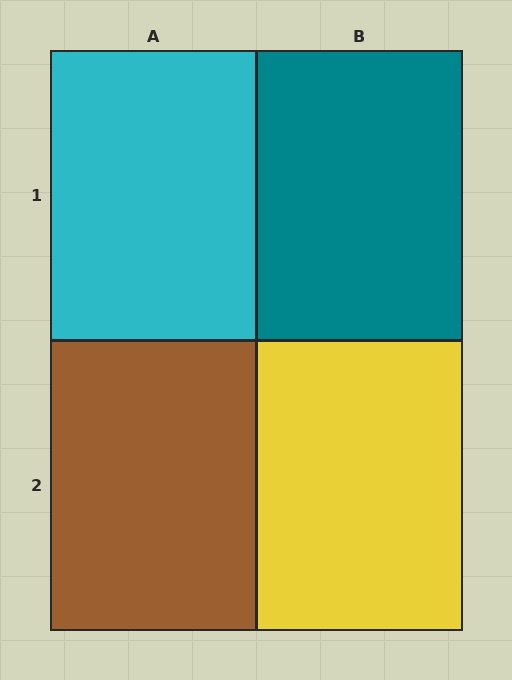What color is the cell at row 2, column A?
Brown.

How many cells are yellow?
1 cell is yellow.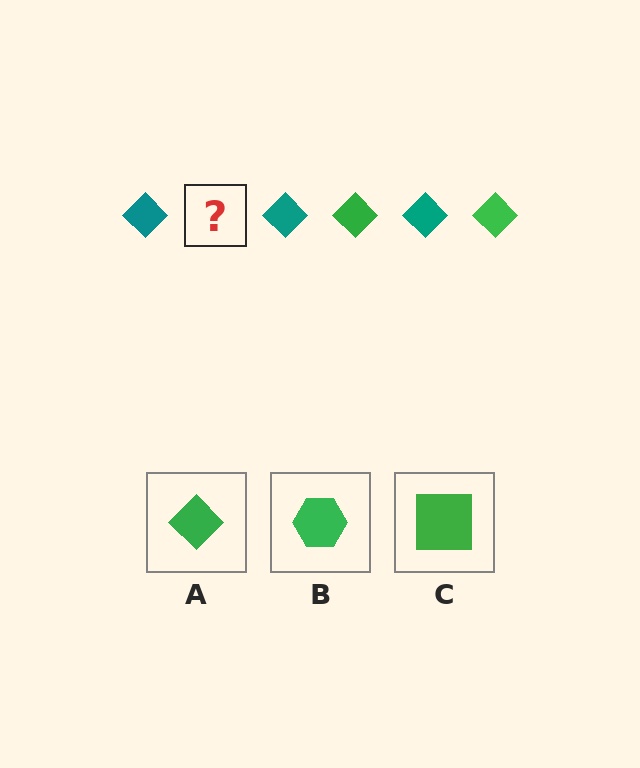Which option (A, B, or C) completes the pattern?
A.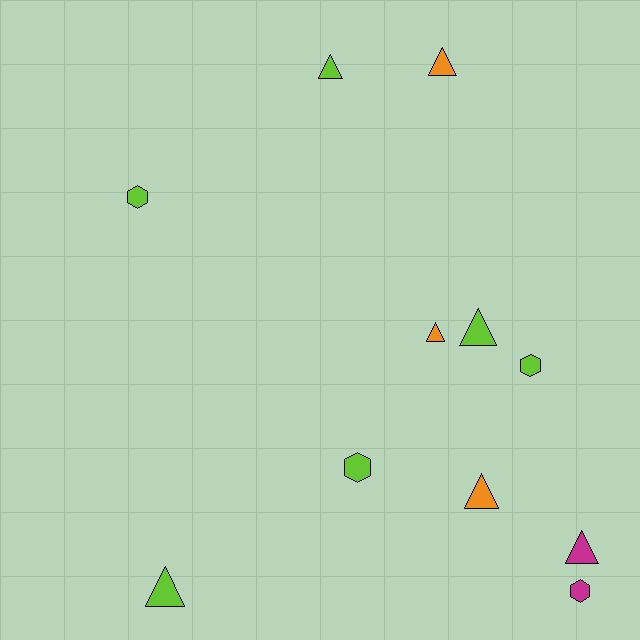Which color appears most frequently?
Lime, with 6 objects.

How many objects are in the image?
There are 11 objects.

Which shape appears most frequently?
Triangle, with 7 objects.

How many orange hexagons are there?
There are no orange hexagons.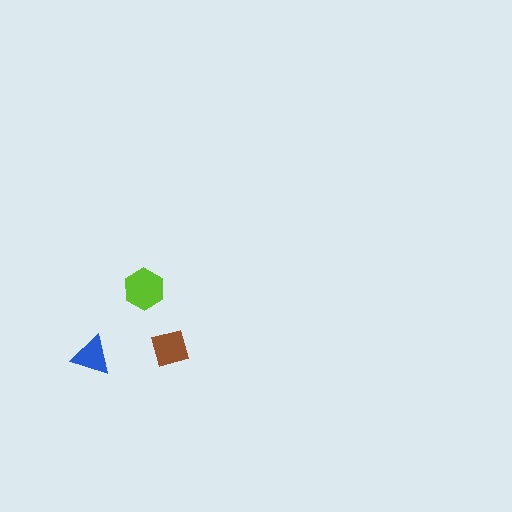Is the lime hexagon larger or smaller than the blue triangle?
Larger.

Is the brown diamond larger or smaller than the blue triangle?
Larger.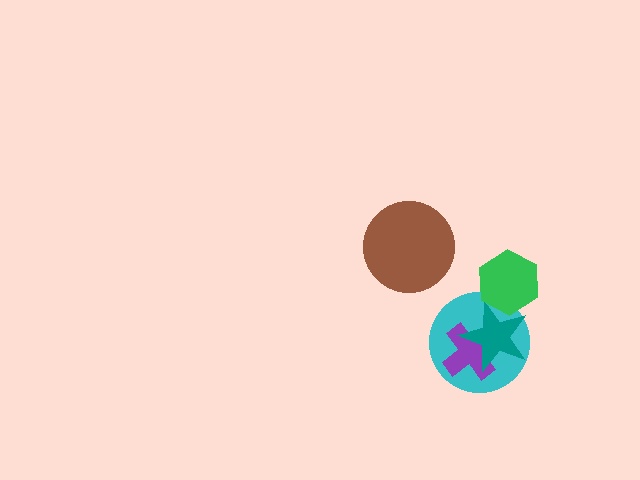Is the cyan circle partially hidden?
Yes, it is partially covered by another shape.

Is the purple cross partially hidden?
Yes, it is partially covered by another shape.